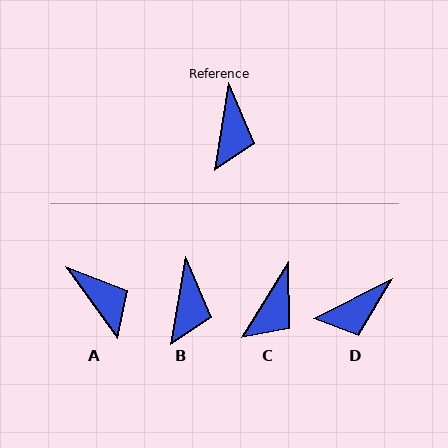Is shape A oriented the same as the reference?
No, it is off by about 45 degrees.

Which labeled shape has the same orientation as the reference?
B.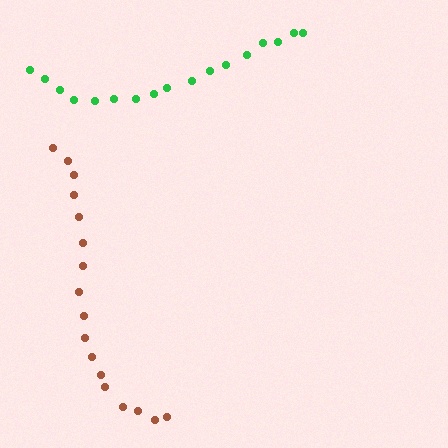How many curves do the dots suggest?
There are 2 distinct paths.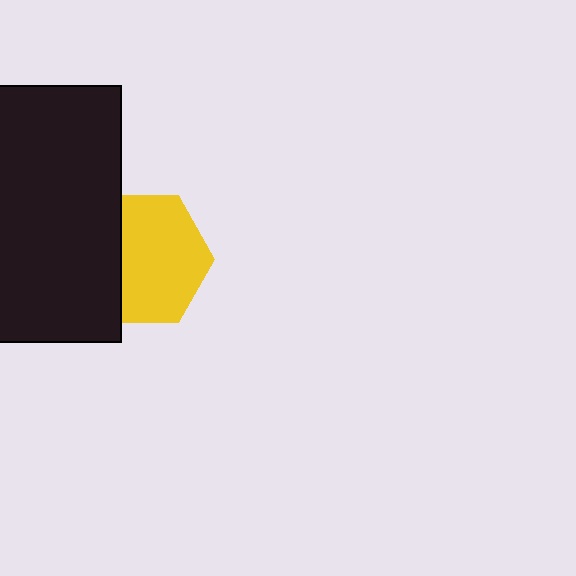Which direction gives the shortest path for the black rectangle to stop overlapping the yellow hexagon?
Moving left gives the shortest separation.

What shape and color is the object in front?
The object in front is a black rectangle.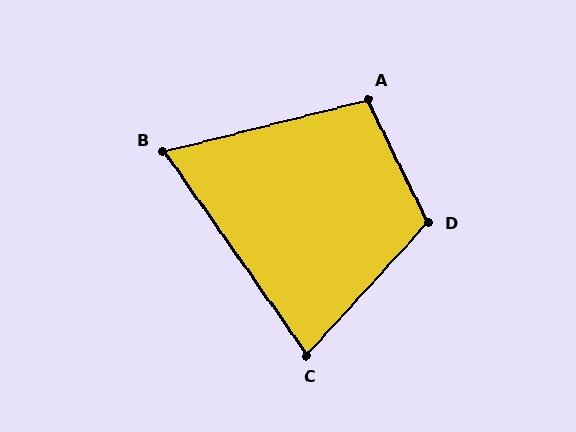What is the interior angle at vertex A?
Approximately 102 degrees (obtuse).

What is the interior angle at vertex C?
Approximately 78 degrees (acute).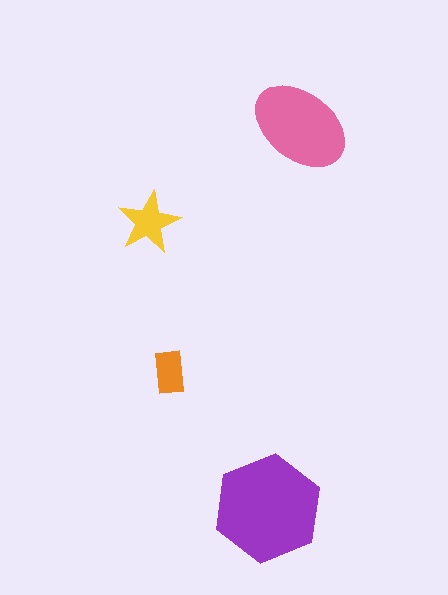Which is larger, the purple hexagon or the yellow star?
The purple hexagon.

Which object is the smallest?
The orange rectangle.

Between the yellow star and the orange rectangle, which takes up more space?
The yellow star.